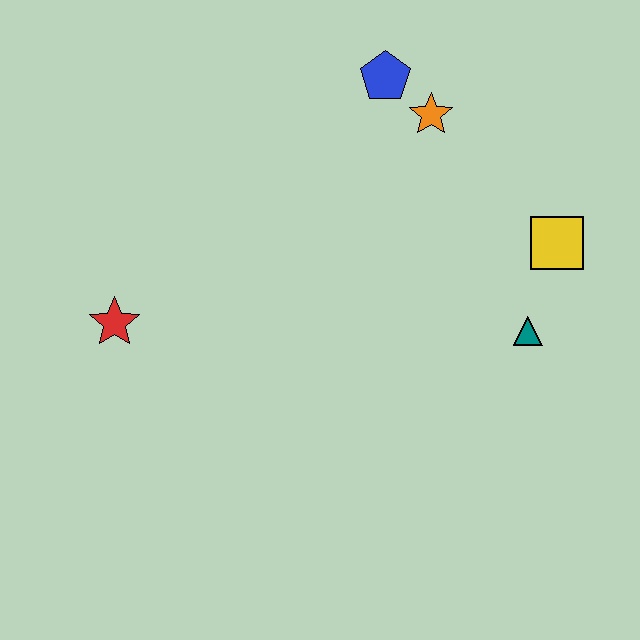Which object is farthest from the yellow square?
The red star is farthest from the yellow square.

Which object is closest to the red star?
The blue pentagon is closest to the red star.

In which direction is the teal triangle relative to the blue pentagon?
The teal triangle is below the blue pentagon.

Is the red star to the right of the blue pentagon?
No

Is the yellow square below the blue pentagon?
Yes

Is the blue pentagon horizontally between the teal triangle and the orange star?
No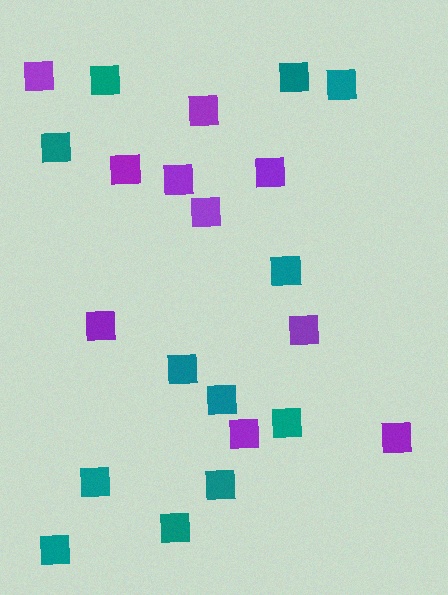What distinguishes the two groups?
There are 2 groups: one group of teal squares (12) and one group of purple squares (10).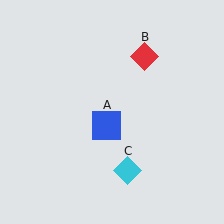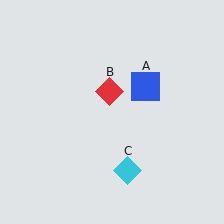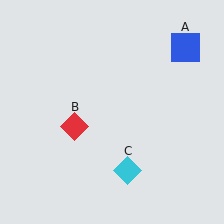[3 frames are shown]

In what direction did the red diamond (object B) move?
The red diamond (object B) moved down and to the left.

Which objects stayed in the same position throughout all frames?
Cyan diamond (object C) remained stationary.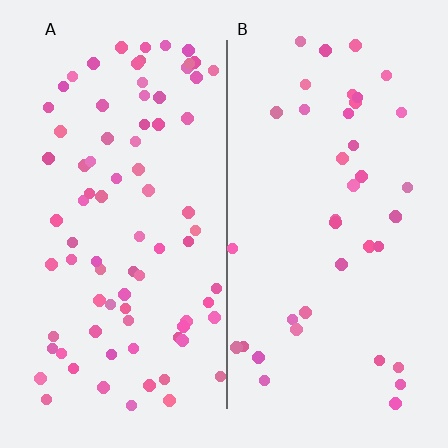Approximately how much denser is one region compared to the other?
Approximately 2.0× — region A over region B.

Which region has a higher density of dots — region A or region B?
A (the left).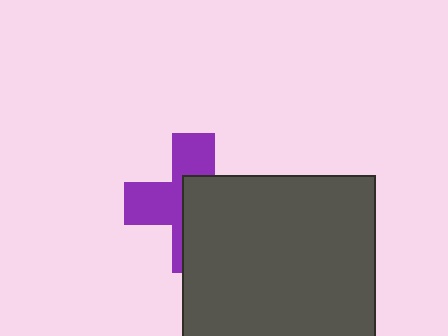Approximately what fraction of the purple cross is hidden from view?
Roughly 52% of the purple cross is hidden behind the dark gray rectangle.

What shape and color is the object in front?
The object in front is a dark gray rectangle.